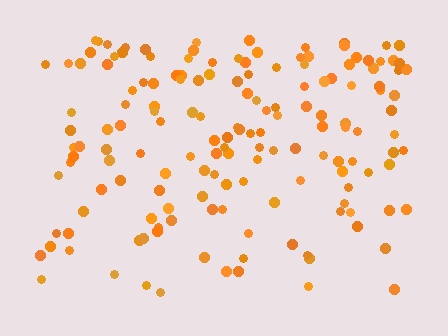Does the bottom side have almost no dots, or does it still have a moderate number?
Still a moderate number, just noticeably fewer than the top.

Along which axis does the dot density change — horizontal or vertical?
Vertical.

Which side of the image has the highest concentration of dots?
The top.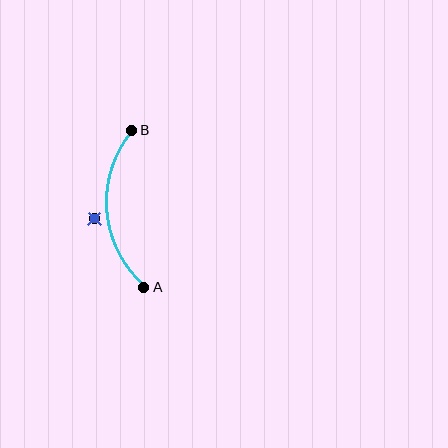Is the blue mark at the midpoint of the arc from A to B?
No — the blue mark does not lie on the arc at all. It sits slightly outside the curve.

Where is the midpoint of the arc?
The arc midpoint is the point on the curve farthest from the straight line joining A and B. It sits to the left of that line.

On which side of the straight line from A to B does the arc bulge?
The arc bulges to the left of the straight line connecting A and B.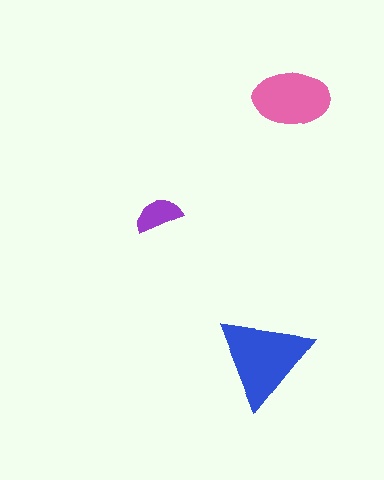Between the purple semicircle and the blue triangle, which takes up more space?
The blue triangle.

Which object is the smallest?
The purple semicircle.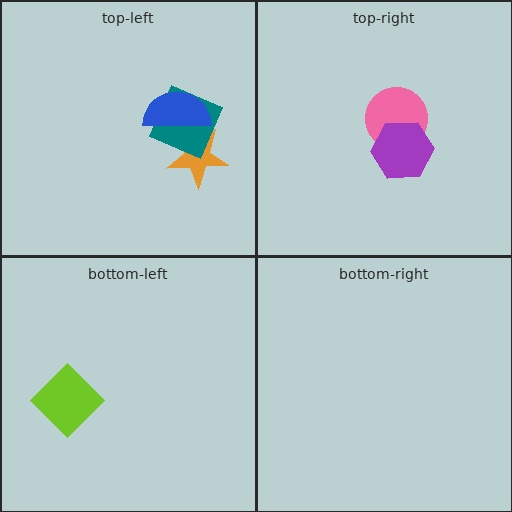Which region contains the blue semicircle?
The top-left region.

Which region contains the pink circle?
The top-right region.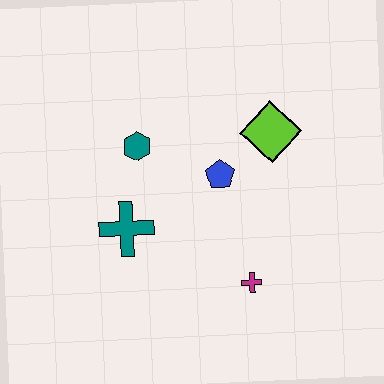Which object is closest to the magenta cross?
The blue pentagon is closest to the magenta cross.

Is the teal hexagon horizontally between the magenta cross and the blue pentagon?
No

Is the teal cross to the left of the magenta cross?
Yes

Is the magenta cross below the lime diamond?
Yes